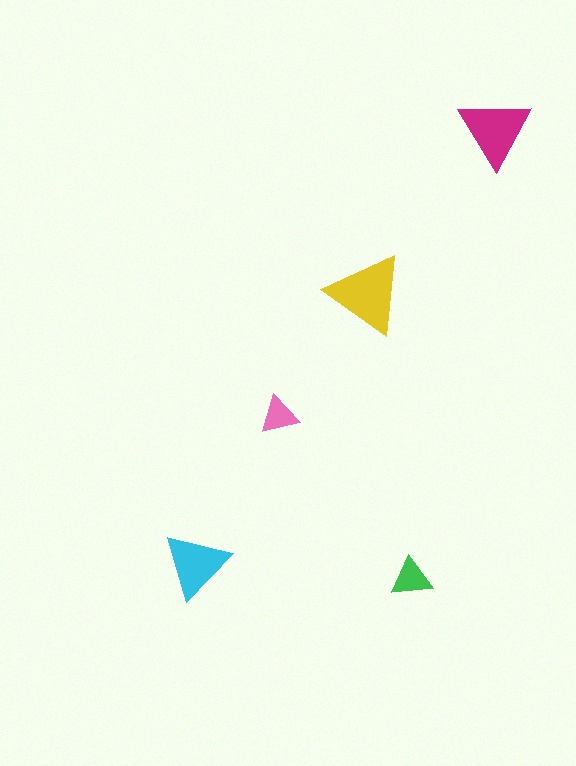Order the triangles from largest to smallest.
the yellow one, the magenta one, the cyan one, the green one, the pink one.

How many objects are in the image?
There are 5 objects in the image.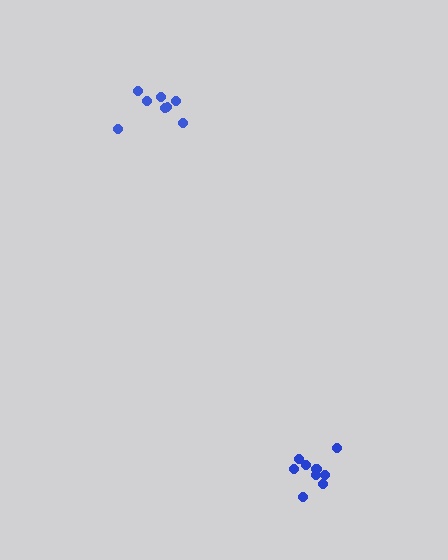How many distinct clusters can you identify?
There are 2 distinct clusters.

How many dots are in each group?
Group 1: 10 dots, Group 2: 8 dots (18 total).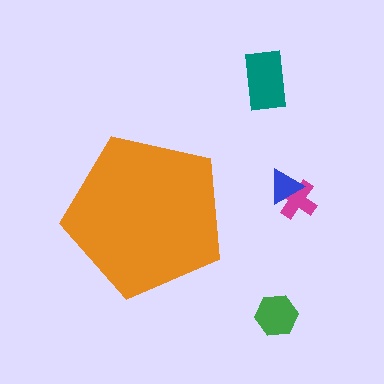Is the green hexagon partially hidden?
No, the green hexagon is fully visible.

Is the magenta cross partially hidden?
No, the magenta cross is fully visible.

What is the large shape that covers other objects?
An orange pentagon.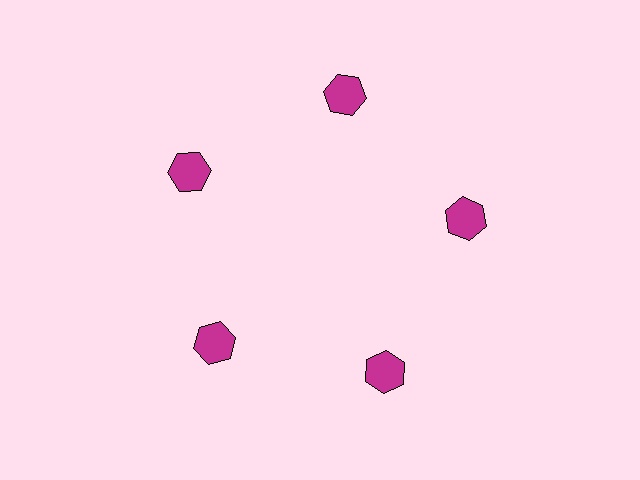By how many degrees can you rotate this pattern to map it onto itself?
The pattern maps onto itself every 72 degrees of rotation.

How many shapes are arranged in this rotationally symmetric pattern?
There are 5 shapes, arranged in 5 groups of 1.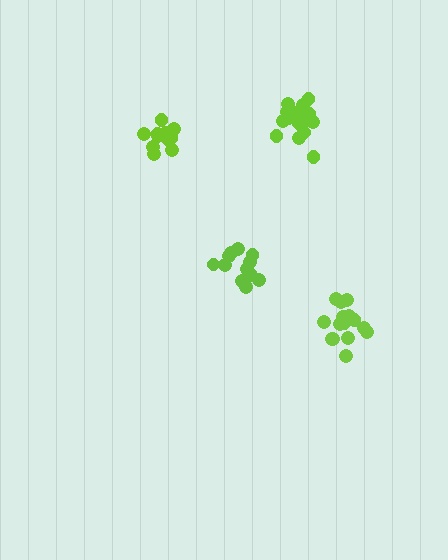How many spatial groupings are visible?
There are 4 spatial groupings.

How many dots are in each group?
Group 1: 15 dots, Group 2: 12 dots, Group 3: 12 dots, Group 4: 17 dots (56 total).